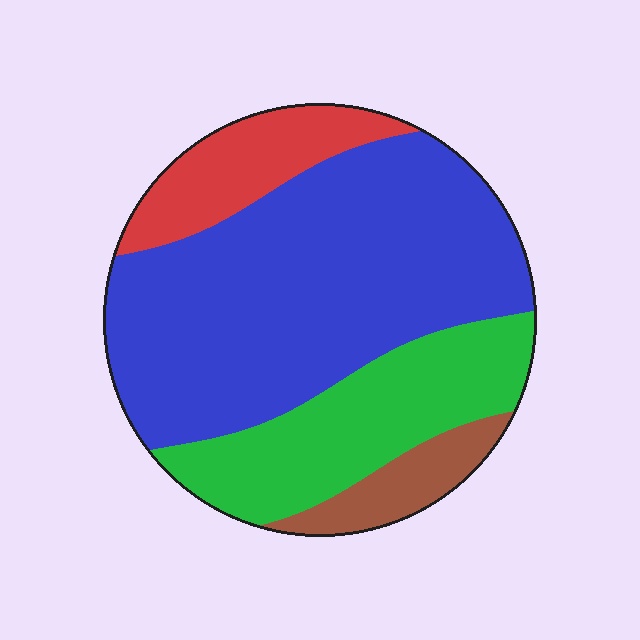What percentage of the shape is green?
Green takes up less than a quarter of the shape.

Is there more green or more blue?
Blue.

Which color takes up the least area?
Brown, at roughly 10%.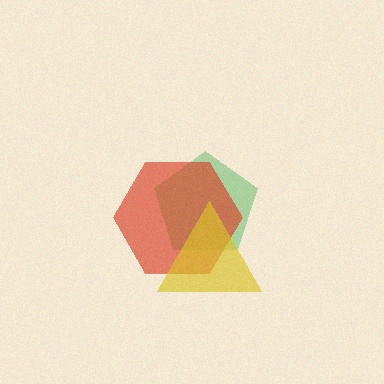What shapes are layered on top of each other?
The layered shapes are: a green pentagon, a red hexagon, a yellow triangle.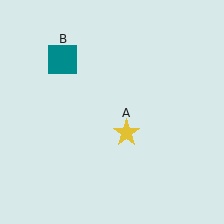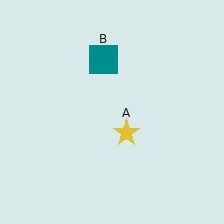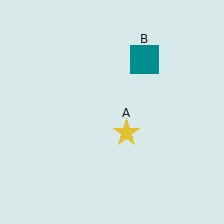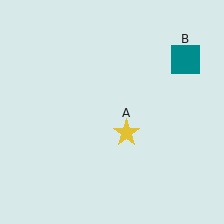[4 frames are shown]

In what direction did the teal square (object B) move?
The teal square (object B) moved right.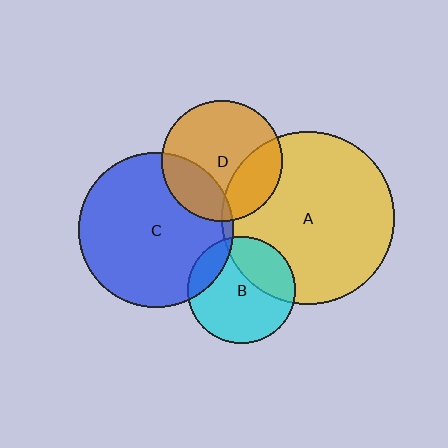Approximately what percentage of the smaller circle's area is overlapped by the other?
Approximately 15%.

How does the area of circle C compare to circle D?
Approximately 1.6 times.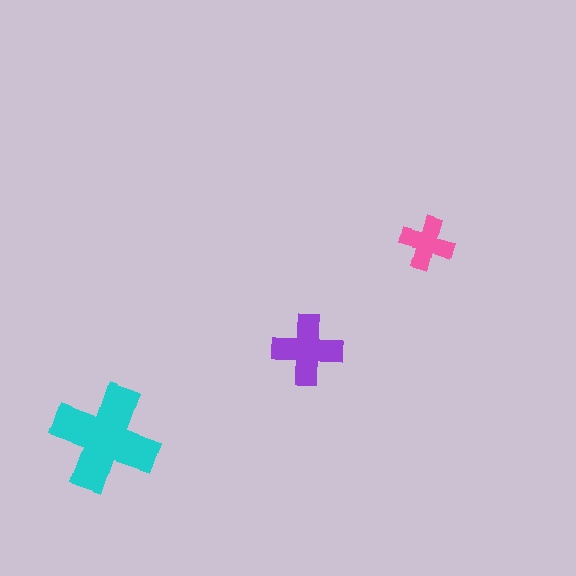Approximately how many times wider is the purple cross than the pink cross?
About 1.5 times wider.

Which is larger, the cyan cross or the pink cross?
The cyan one.